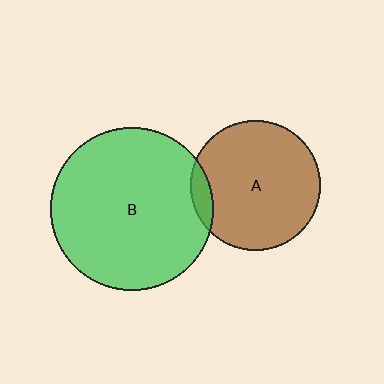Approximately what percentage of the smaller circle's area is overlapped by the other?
Approximately 10%.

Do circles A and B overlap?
Yes.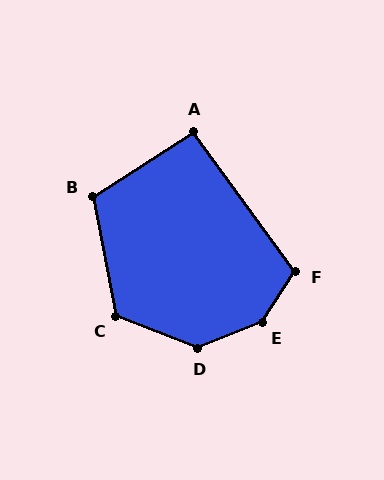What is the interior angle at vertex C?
Approximately 122 degrees (obtuse).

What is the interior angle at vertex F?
Approximately 111 degrees (obtuse).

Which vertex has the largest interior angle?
E, at approximately 145 degrees.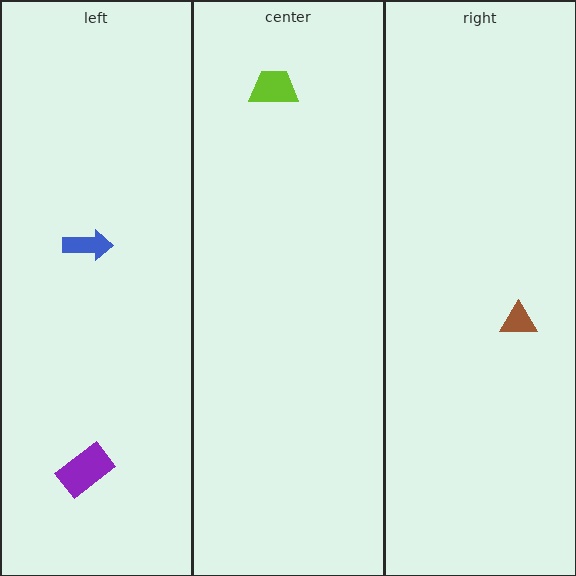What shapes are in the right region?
The brown triangle.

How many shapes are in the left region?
2.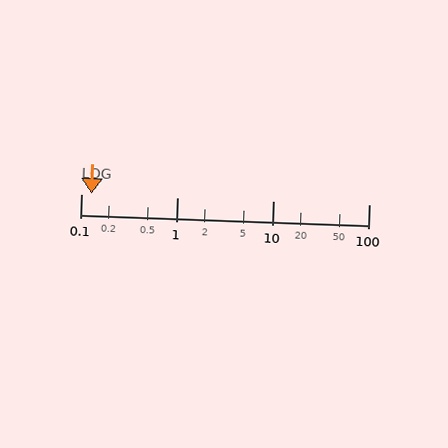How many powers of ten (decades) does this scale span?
The scale spans 3 decades, from 0.1 to 100.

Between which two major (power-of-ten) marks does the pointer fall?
The pointer is between 0.1 and 1.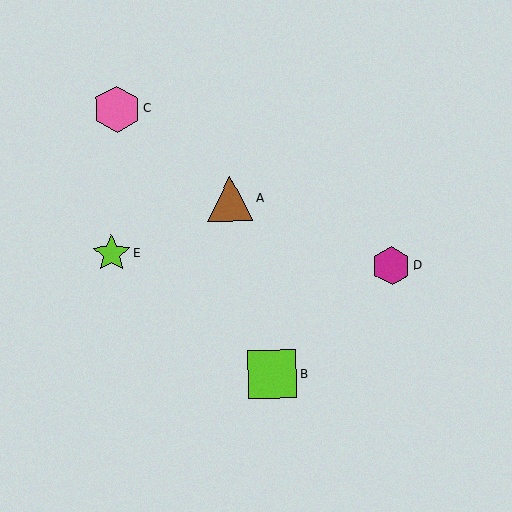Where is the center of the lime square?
The center of the lime square is at (272, 374).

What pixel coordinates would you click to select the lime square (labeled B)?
Click at (272, 374) to select the lime square B.